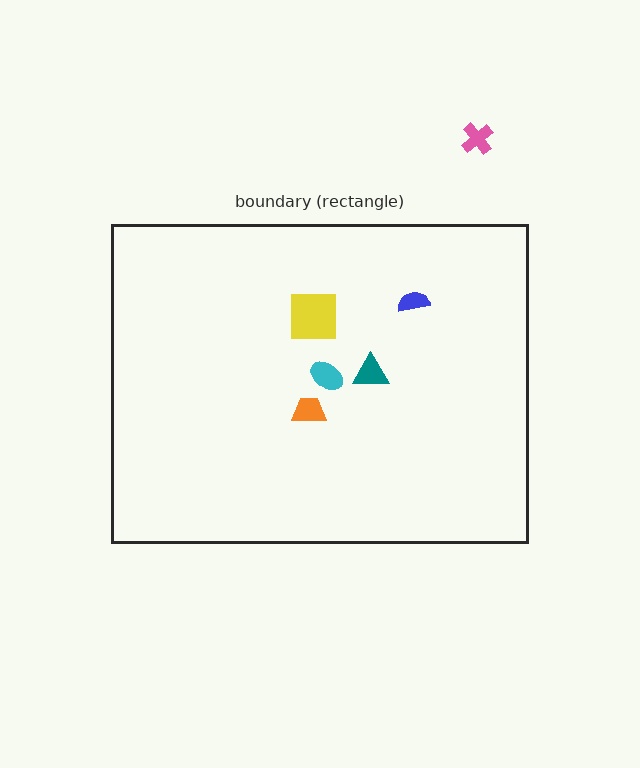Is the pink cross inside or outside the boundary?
Outside.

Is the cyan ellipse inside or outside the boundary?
Inside.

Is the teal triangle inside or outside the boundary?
Inside.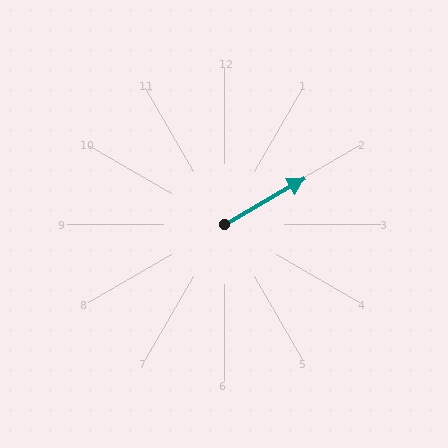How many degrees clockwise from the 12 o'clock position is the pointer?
Approximately 60 degrees.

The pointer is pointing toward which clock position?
Roughly 2 o'clock.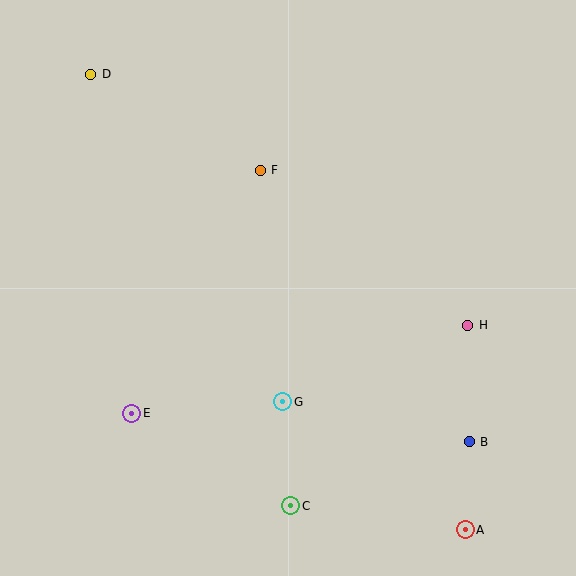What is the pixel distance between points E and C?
The distance between E and C is 184 pixels.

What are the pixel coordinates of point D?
Point D is at (91, 74).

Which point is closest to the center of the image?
Point G at (283, 402) is closest to the center.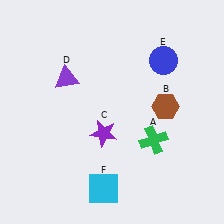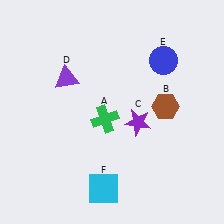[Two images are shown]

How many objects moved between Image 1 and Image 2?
2 objects moved between the two images.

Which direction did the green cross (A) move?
The green cross (A) moved left.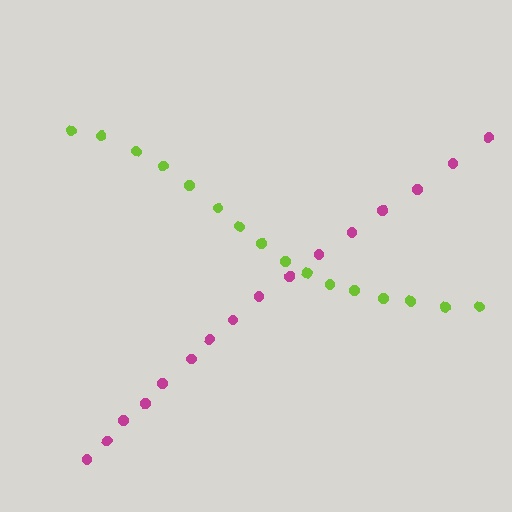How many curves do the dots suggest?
There are 2 distinct paths.